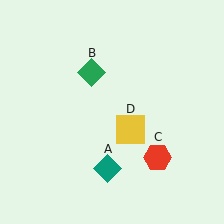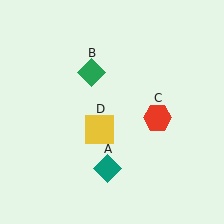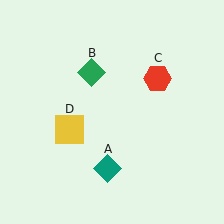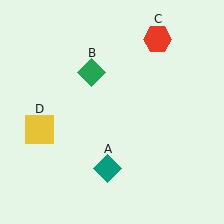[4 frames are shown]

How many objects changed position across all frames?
2 objects changed position: red hexagon (object C), yellow square (object D).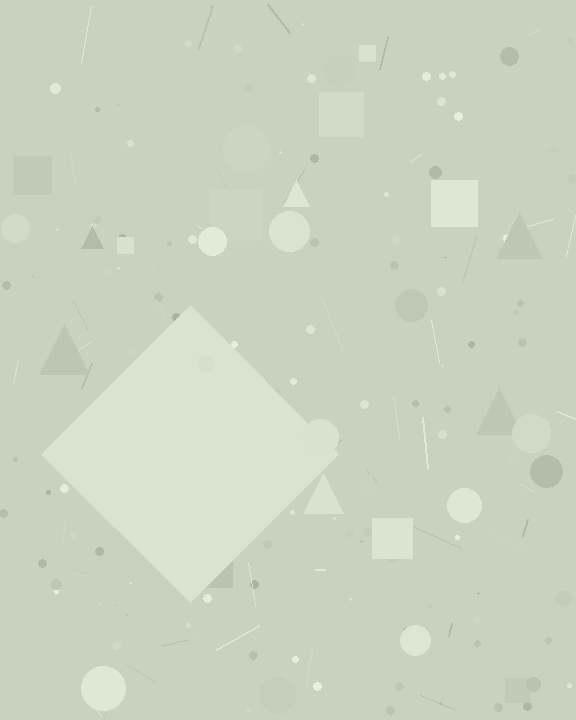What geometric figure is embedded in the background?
A diamond is embedded in the background.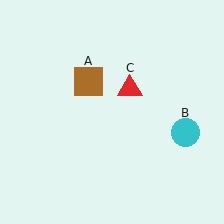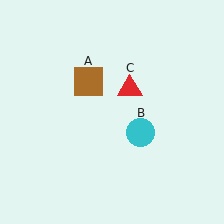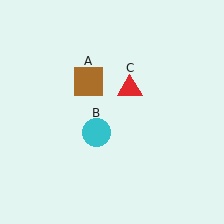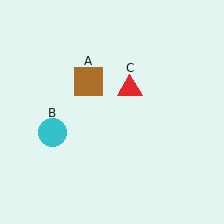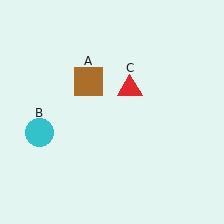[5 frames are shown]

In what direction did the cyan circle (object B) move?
The cyan circle (object B) moved left.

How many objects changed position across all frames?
1 object changed position: cyan circle (object B).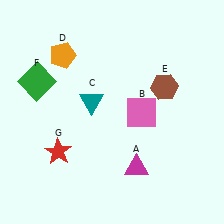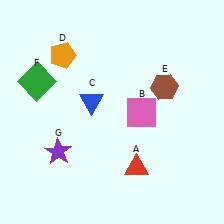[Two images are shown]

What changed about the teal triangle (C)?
In Image 1, C is teal. In Image 2, it changed to blue.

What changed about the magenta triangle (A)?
In Image 1, A is magenta. In Image 2, it changed to red.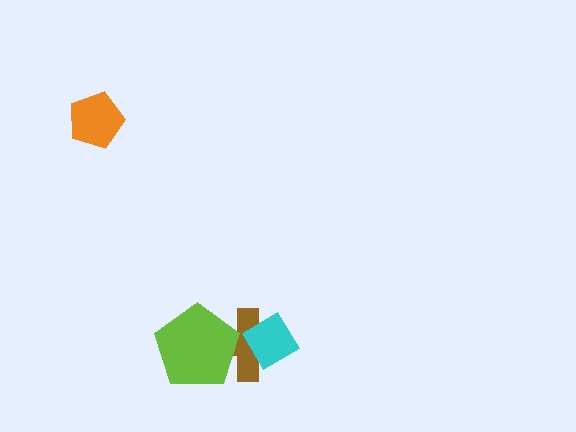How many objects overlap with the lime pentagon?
1 object overlaps with the lime pentagon.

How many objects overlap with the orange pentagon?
0 objects overlap with the orange pentagon.